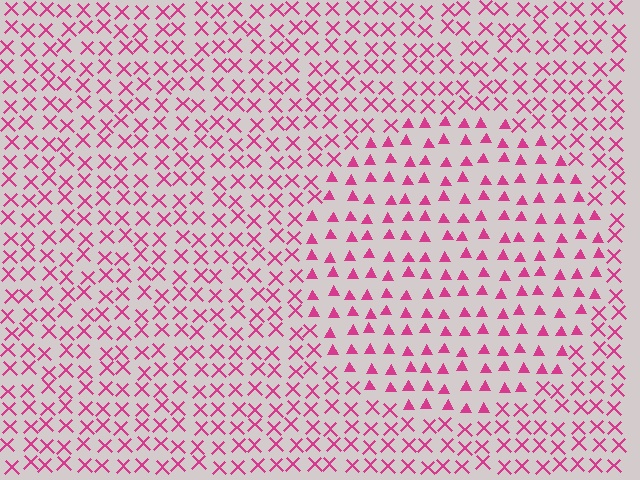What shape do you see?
I see a circle.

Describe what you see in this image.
The image is filled with small magenta elements arranged in a uniform grid. A circle-shaped region contains triangles, while the surrounding area contains X marks. The boundary is defined purely by the change in element shape.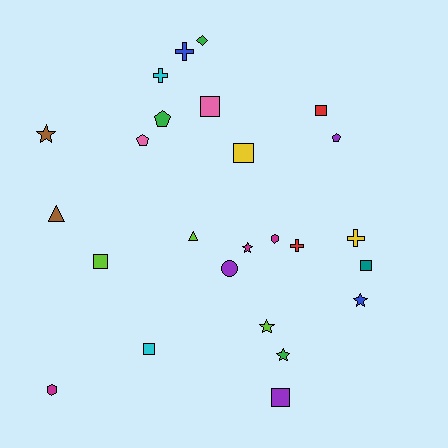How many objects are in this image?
There are 25 objects.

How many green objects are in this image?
There are 3 green objects.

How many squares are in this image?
There are 7 squares.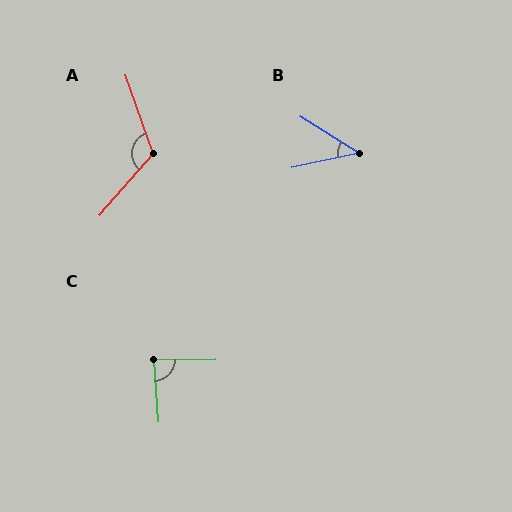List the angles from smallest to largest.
B (45°), C (87°), A (120°).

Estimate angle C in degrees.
Approximately 87 degrees.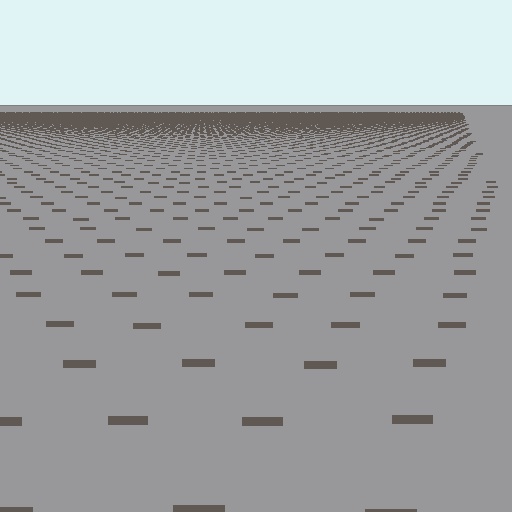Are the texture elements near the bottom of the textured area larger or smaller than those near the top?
Larger. Near the bottom, elements are closer to the viewer and appear at a bigger on-screen size.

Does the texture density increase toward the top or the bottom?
Density increases toward the top.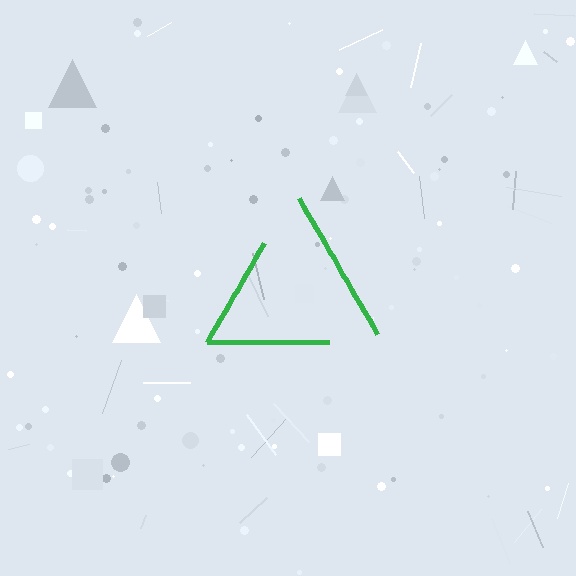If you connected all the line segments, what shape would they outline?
They would outline a triangle.